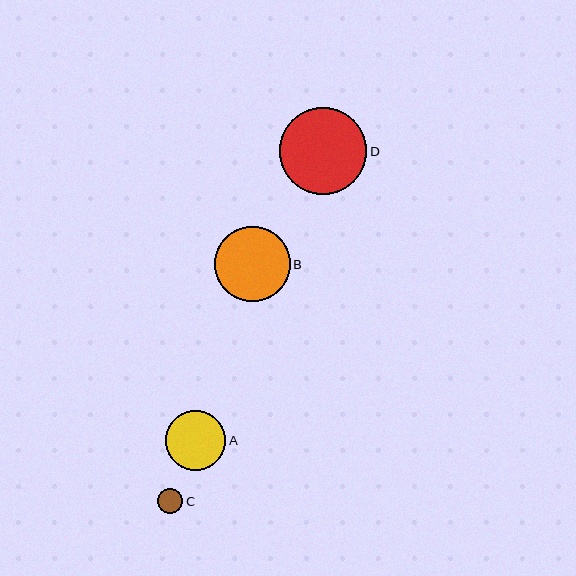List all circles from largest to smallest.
From largest to smallest: D, B, A, C.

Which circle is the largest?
Circle D is the largest with a size of approximately 88 pixels.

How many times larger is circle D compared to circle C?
Circle D is approximately 3.5 times the size of circle C.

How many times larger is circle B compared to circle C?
Circle B is approximately 3.0 times the size of circle C.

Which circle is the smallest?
Circle C is the smallest with a size of approximately 25 pixels.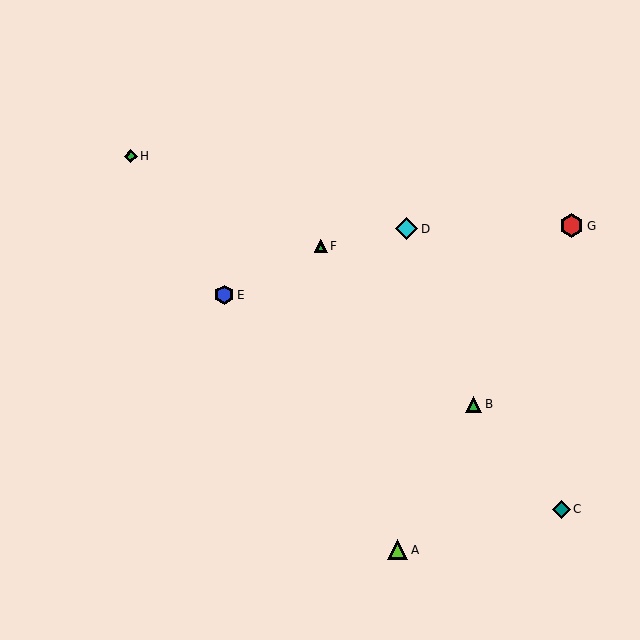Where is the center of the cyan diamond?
The center of the cyan diamond is at (407, 229).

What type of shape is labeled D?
Shape D is a cyan diamond.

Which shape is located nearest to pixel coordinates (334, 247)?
The green triangle (labeled F) at (321, 246) is nearest to that location.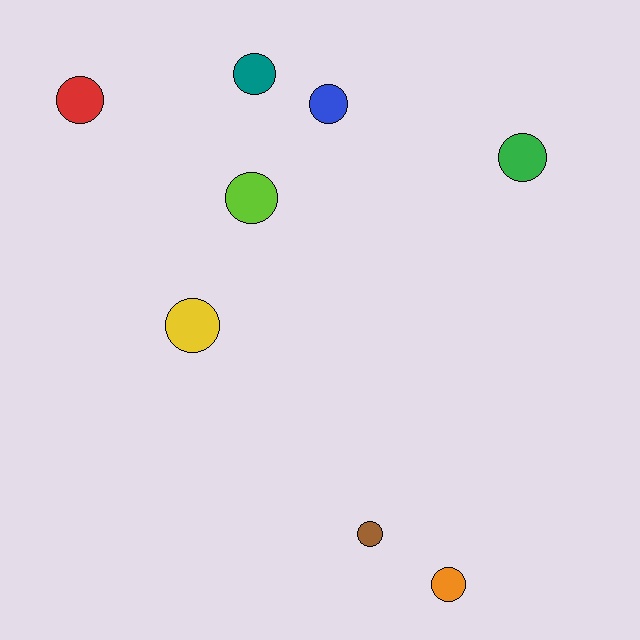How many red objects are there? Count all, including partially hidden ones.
There is 1 red object.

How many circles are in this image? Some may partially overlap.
There are 8 circles.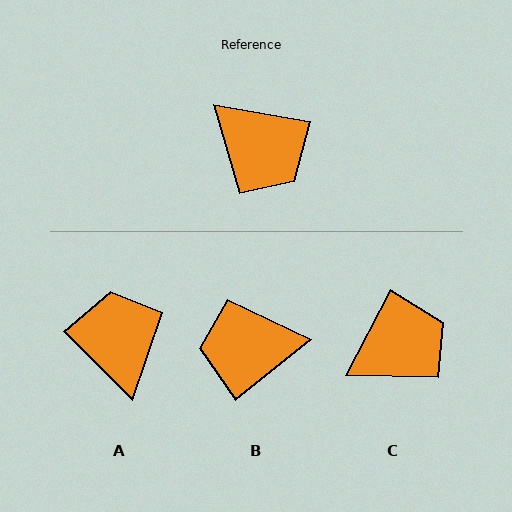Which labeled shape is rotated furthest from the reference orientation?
A, about 145 degrees away.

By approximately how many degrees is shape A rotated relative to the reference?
Approximately 145 degrees counter-clockwise.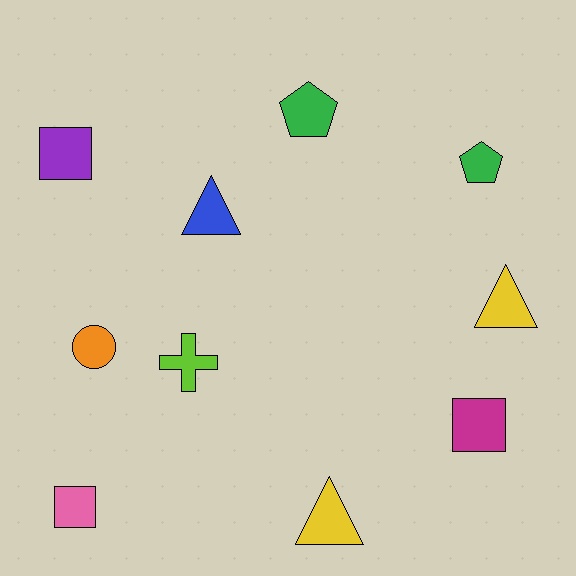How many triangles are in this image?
There are 3 triangles.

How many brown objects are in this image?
There are no brown objects.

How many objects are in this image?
There are 10 objects.